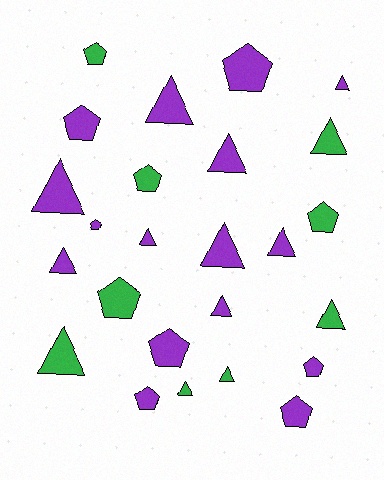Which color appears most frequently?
Purple, with 16 objects.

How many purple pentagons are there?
There are 7 purple pentagons.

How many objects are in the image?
There are 25 objects.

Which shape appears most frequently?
Triangle, with 14 objects.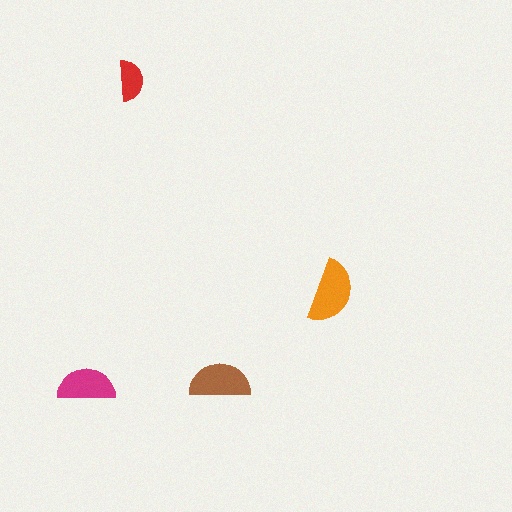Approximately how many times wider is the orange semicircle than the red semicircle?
About 1.5 times wider.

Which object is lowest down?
The magenta semicircle is bottommost.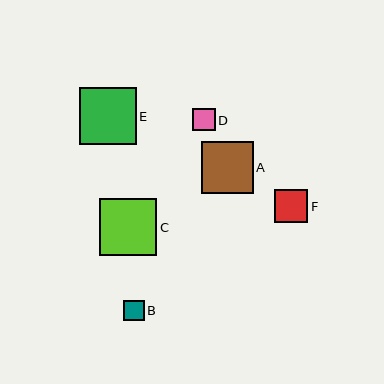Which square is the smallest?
Square B is the smallest with a size of approximately 21 pixels.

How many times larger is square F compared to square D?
Square F is approximately 1.5 times the size of square D.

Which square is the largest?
Square C is the largest with a size of approximately 57 pixels.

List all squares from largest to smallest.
From largest to smallest: C, E, A, F, D, B.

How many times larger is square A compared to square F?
Square A is approximately 1.6 times the size of square F.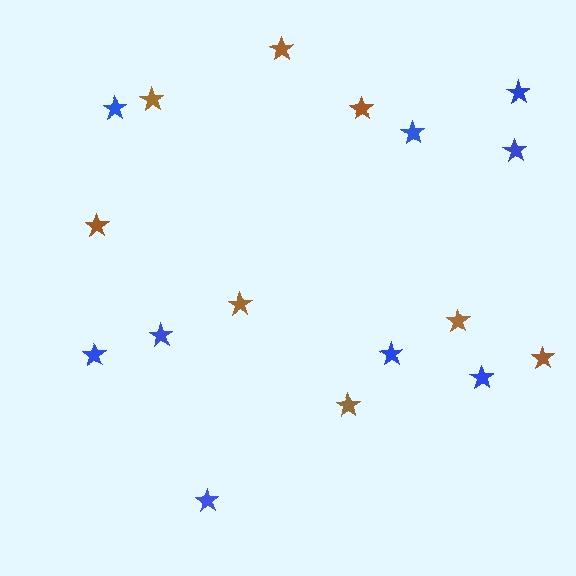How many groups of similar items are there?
There are 2 groups: one group of brown stars (8) and one group of blue stars (9).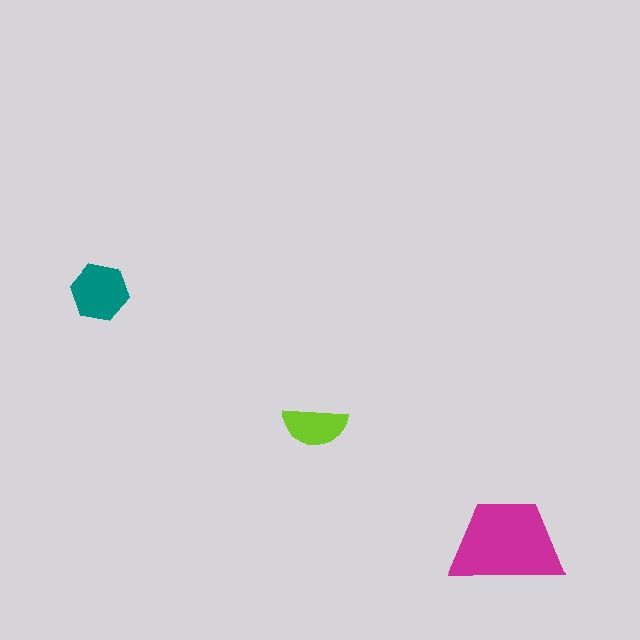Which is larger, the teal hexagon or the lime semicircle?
The teal hexagon.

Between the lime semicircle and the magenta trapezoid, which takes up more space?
The magenta trapezoid.